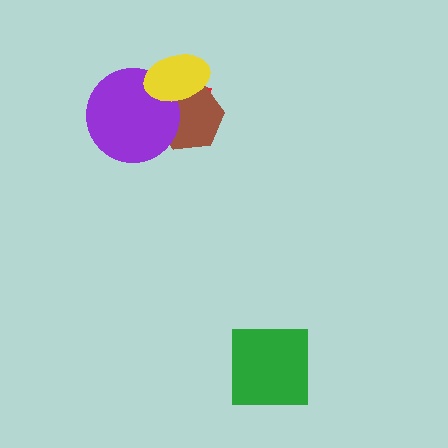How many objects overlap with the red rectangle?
3 objects overlap with the red rectangle.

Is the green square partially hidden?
No, no other shape covers it.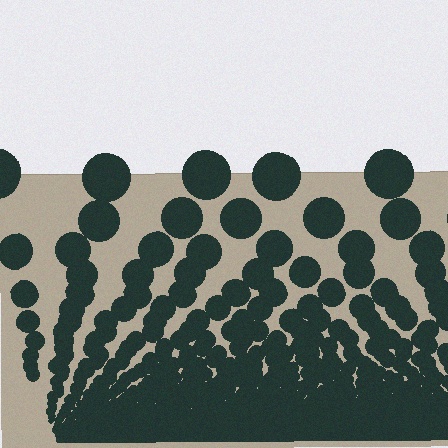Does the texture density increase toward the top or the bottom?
Density increases toward the bottom.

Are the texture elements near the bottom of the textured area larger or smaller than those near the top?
Smaller. The gradient is inverted — elements near the bottom are smaller and denser.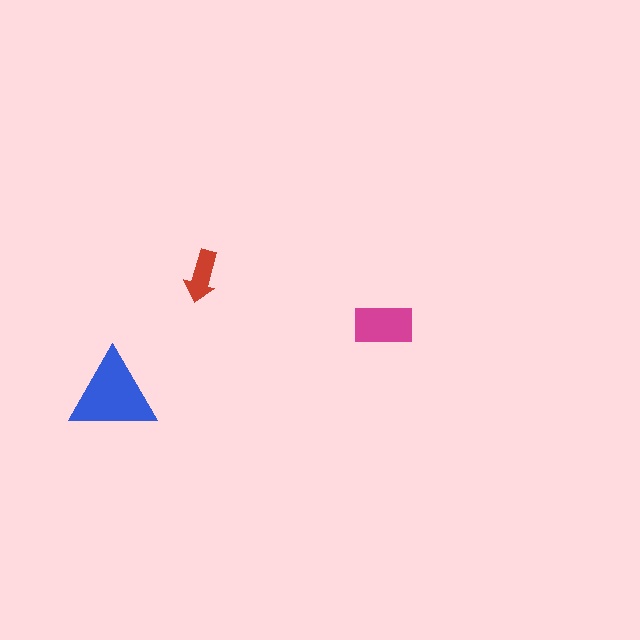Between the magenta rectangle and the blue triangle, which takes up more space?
The blue triangle.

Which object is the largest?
The blue triangle.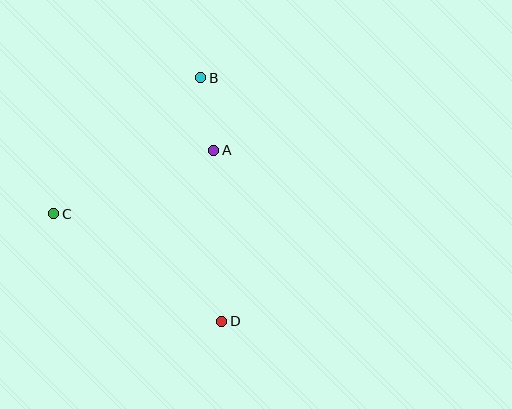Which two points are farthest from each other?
Points B and D are farthest from each other.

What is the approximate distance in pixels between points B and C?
The distance between B and C is approximately 200 pixels.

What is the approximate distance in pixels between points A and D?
The distance between A and D is approximately 171 pixels.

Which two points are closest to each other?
Points A and B are closest to each other.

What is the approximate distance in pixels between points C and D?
The distance between C and D is approximately 199 pixels.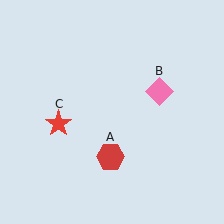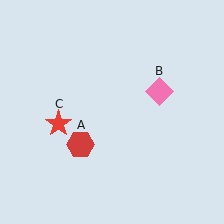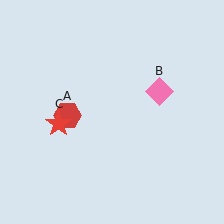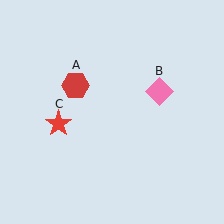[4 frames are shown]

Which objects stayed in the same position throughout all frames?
Pink diamond (object B) and red star (object C) remained stationary.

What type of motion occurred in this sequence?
The red hexagon (object A) rotated clockwise around the center of the scene.